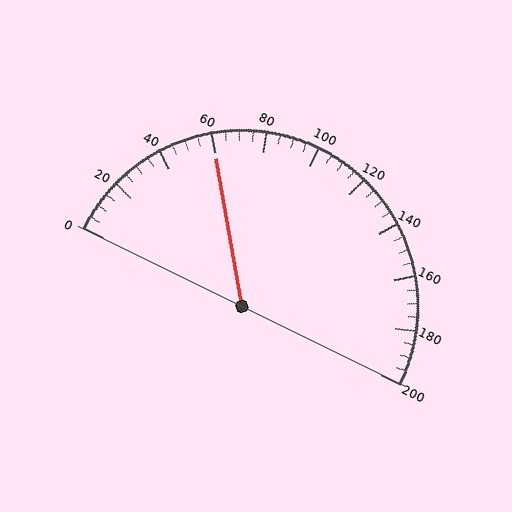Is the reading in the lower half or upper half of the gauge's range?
The reading is in the lower half of the range (0 to 200).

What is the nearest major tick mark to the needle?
The nearest major tick mark is 60.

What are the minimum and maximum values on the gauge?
The gauge ranges from 0 to 200.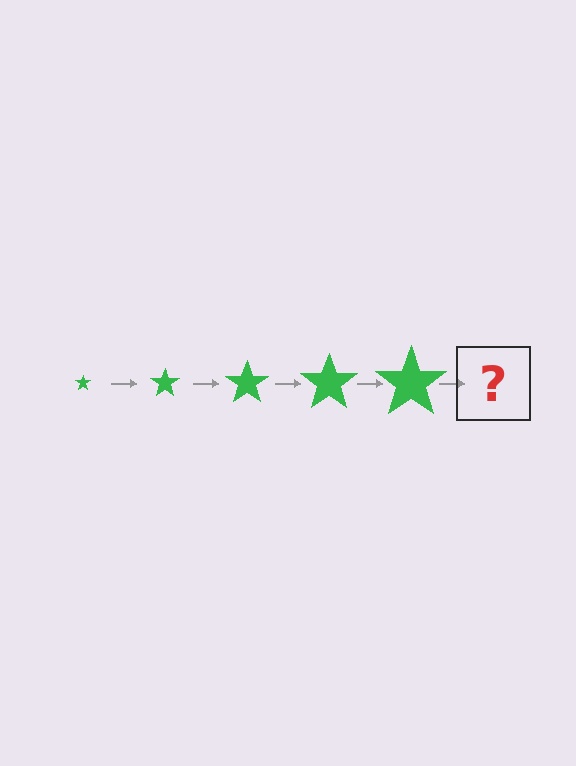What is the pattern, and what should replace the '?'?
The pattern is that the star gets progressively larger each step. The '?' should be a green star, larger than the previous one.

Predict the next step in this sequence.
The next step is a green star, larger than the previous one.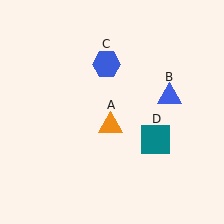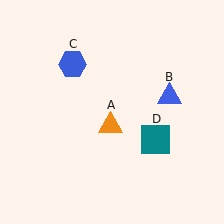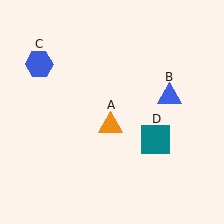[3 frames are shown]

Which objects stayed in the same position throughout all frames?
Orange triangle (object A) and blue triangle (object B) and teal square (object D) remained stationary.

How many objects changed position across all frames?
1 object changed position: blue hexagon (object C).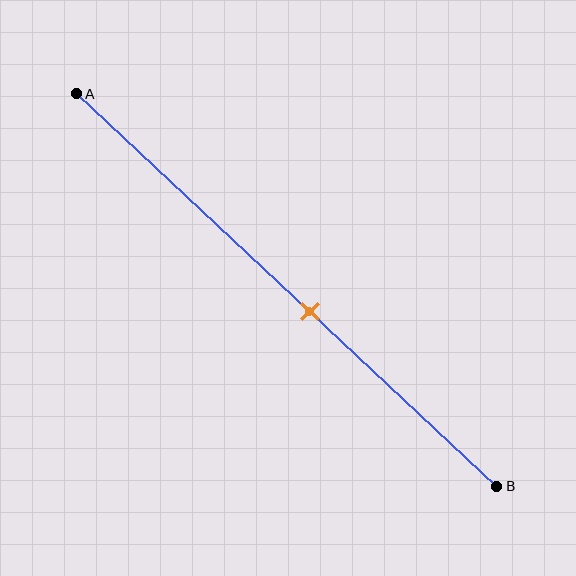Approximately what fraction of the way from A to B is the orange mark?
The orange mark is approximately 55% of the way from A to B.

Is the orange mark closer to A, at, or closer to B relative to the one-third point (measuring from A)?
The orange mark is closer to point B than the one-third point of segment AB.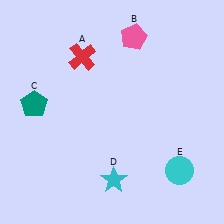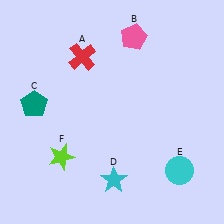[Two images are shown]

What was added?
A lime star (F) was added in Image 2.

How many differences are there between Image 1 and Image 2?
There is 1 difference between the two images.